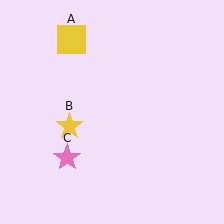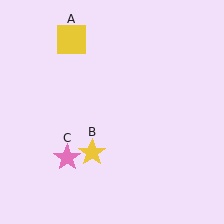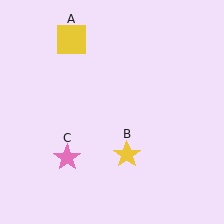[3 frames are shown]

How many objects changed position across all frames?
1 object changed position: yellow star (object B).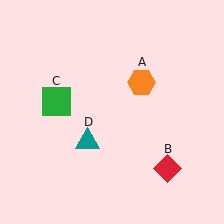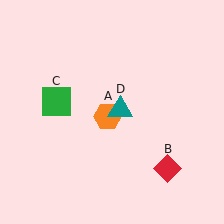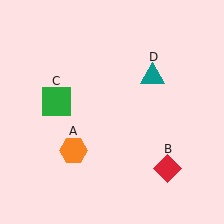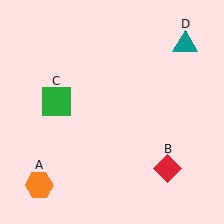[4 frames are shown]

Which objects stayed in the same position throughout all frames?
Red diamond (object B) and green square (object C) remained stationary.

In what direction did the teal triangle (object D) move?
The teal triangle (object D) moved up and to the right.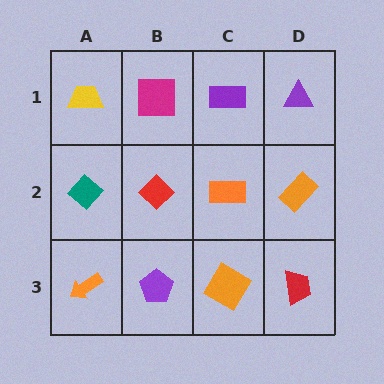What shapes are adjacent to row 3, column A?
A teal diamond (row 2, column A), a purple pentagon (row 3, column B).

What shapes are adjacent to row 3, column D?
An orange rectangle (row 2, column D), an orange diamond (row 3, column C).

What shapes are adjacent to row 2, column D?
A purple triangle (row 1, column D), a red trapezoid (row 3, column D), an orange rectangle (row 2, column C).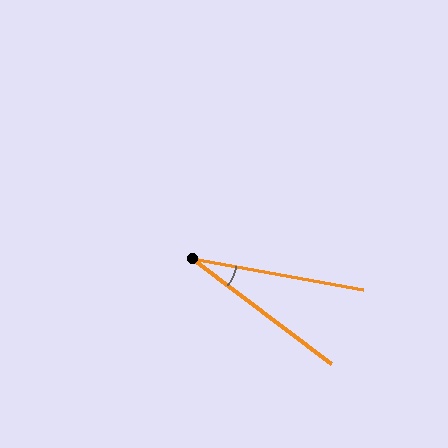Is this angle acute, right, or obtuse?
It is acute.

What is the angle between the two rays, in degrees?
Approximately 27 degrees.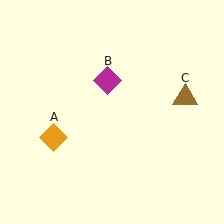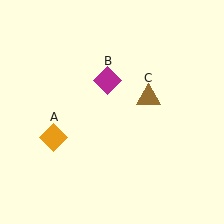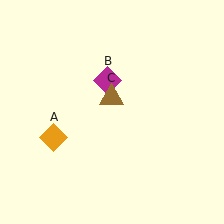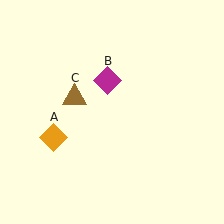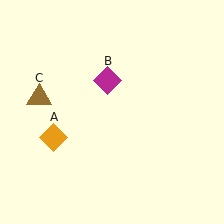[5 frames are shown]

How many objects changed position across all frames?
1 object changed position: brown triangle (object C).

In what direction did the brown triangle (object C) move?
The brown triangle (object C) moved left.